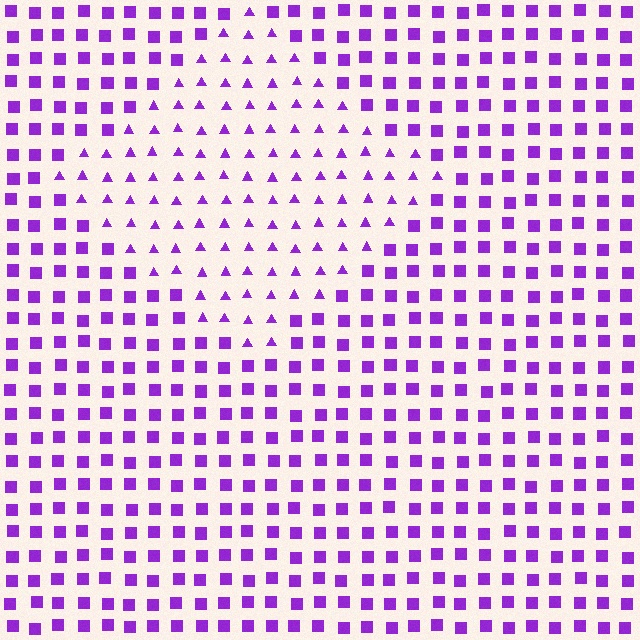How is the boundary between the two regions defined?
The boundary is defined by a change in element shape: triangles inside vs. squares outside. All elements share the same color and spacing.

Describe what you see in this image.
The image is filled with small purple elements arranged in a uniform grid. A diamond-shaped region contains triangles, while the surrounding area contains squares. The boundary is defined purely by the change in element shape.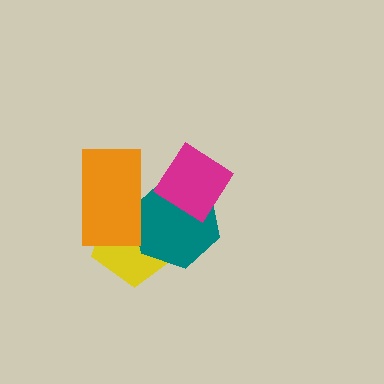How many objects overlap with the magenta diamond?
1 object overlaps with the magenta diamond.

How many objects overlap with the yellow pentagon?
2 objects overlap with the yellow pentagon.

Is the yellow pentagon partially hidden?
Yes, it is partially covered by another shape.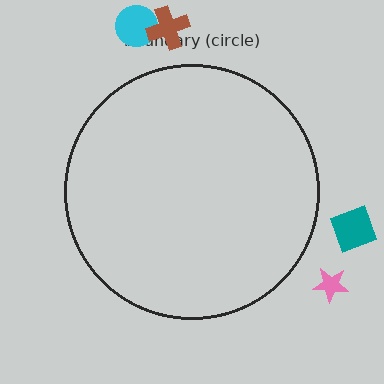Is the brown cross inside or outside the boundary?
Outside.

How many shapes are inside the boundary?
0 inside, 4 outside.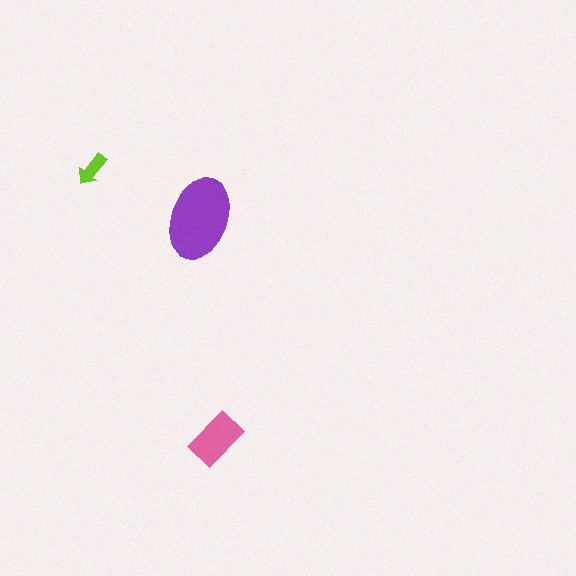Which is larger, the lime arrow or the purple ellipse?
The purple ellipse.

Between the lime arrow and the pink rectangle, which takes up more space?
The pink rectangle.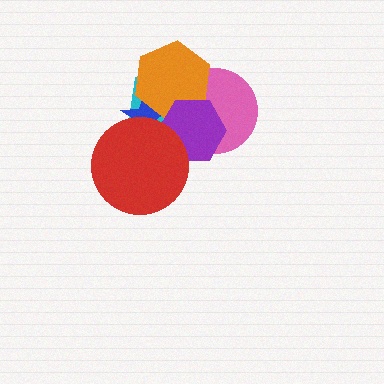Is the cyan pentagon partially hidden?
Yes, it is partially covered by another shape.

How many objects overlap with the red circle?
3 objects overlap with the red circle.